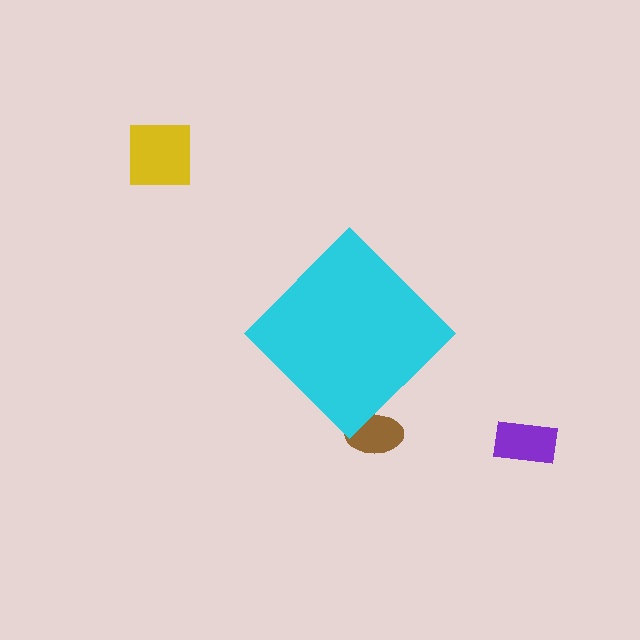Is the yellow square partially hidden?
No, the yellow square is fully visible.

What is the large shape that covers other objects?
A cyan diamond.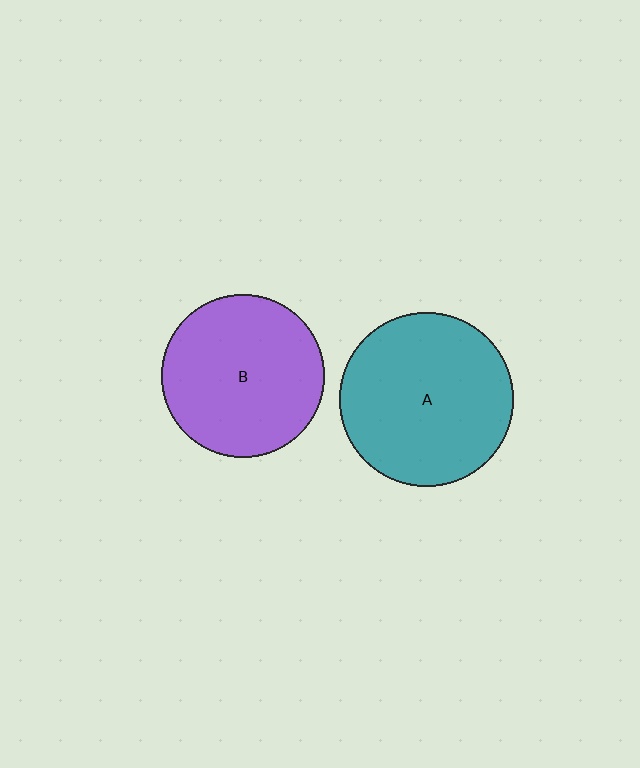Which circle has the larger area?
Circle A (teal).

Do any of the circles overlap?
No, none of the circles overlap.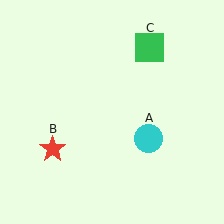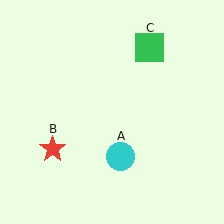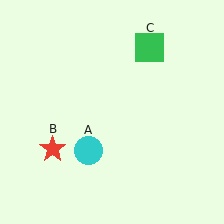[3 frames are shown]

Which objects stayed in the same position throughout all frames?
Red star (object B) and green square (object C) remained stationary.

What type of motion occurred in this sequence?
The cyan circle (object A) rotated clockwise around the center of the scene.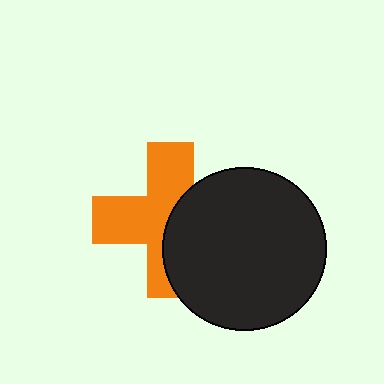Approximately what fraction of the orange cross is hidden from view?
Roughly 43% of the orange cross is hidden behind the black circle.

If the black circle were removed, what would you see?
You would see the complete orange cross.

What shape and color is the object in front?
The object in front is a black circle.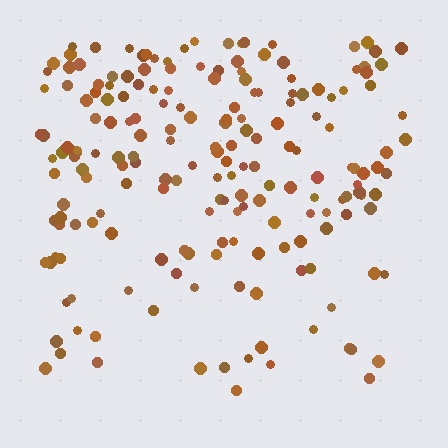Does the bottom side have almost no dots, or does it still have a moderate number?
Still a moderate number, just noticeably fewer than the top.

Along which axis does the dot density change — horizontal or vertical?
Vertical.